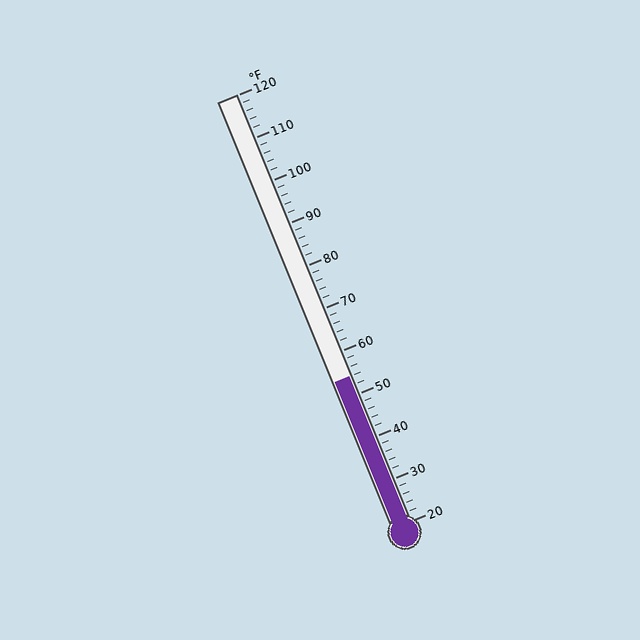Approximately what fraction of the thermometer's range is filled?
The thermometer is filled to approximately 35% of its range.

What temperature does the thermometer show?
The thermometer shows approximately 54°F.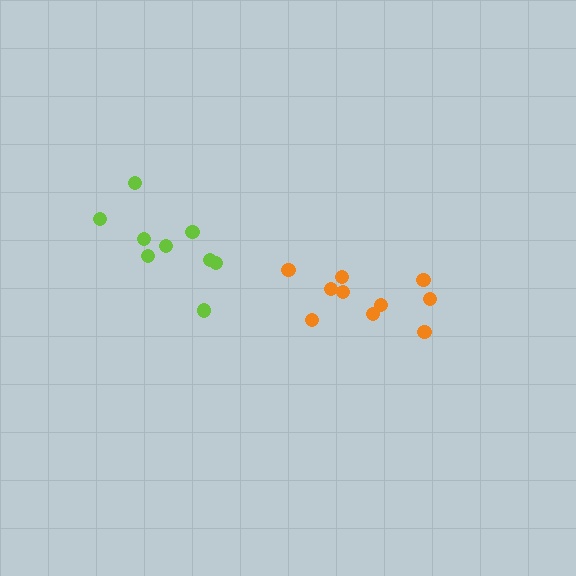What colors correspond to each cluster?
The clusters are colored: orange, lime.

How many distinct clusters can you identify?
There are 2 distinct clusters.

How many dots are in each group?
Group 1: 10 dots, Group 2: 9 dots (19 total).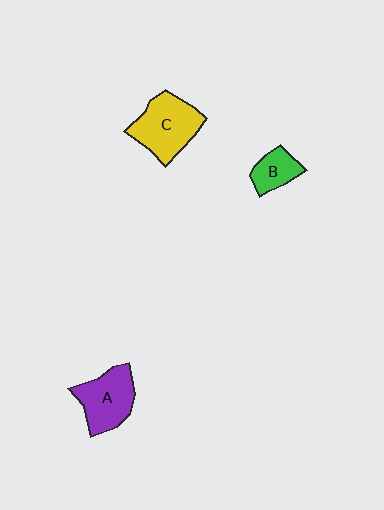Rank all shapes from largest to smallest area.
From largest to smallest: C (yellow), A (purple), B (green).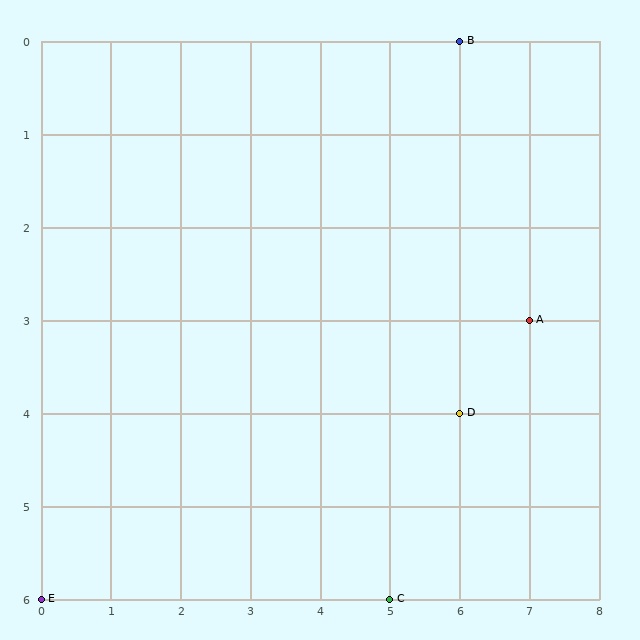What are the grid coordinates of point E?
Point E is at grid coordinates (0, 6).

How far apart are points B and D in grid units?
Points B and D are 4 rows apart.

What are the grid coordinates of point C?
Point C is at grid coordinates (5, 6).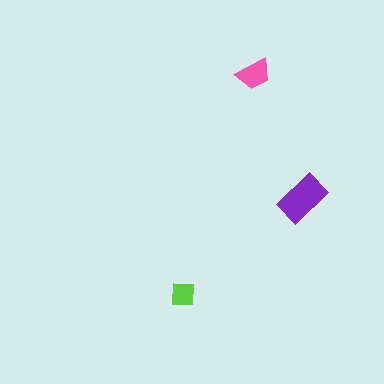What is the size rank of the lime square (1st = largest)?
3rd.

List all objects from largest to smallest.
The purple rectangle, the pink trapezoid, the lime square.